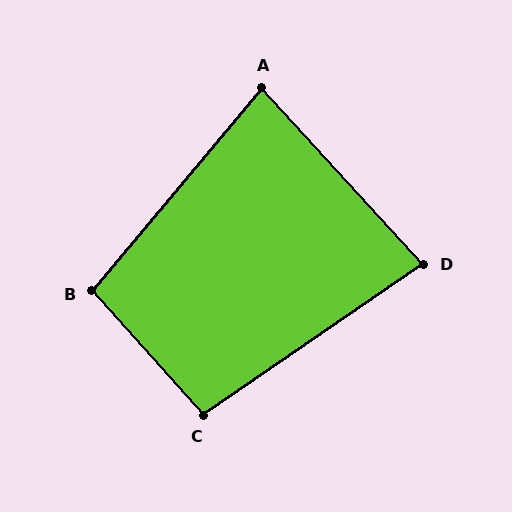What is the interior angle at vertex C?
Approximately 97 degrees (obtuse).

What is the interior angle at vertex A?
Approximately 83 degrees (acute).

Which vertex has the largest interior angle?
B, at approximately 98 degrees.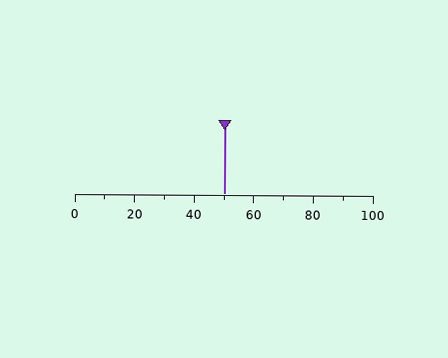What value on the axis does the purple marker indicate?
The marker indicates approximately 50.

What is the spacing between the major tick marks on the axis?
The major ticks are spaced 20 apart.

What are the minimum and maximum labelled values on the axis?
The axis runs from 0 to 100.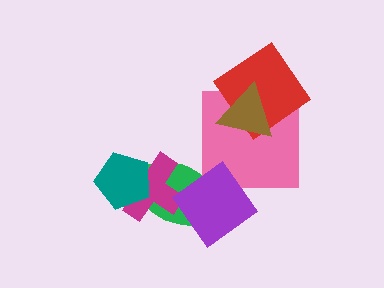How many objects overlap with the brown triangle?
2 objects overlap with the brown triangle.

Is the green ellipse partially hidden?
Yes, it is partially covered by another shape.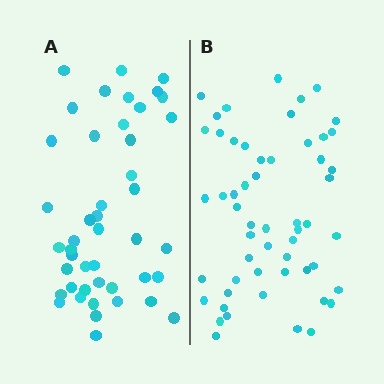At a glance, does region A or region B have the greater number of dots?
Region B (the right region) has more dots.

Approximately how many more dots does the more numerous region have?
Region B has roughly 10 or so more dots than region A.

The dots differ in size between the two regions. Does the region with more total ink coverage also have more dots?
No. Region A has more total ink coverage because its dots are larger, but region B actually contains more individual dots. Total area can be misleading — the number of items is what matters here.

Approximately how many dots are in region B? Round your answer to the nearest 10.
About 60 dots. (The exact count is 55, which rounds to 60.)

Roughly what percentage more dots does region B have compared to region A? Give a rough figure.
About 20% more.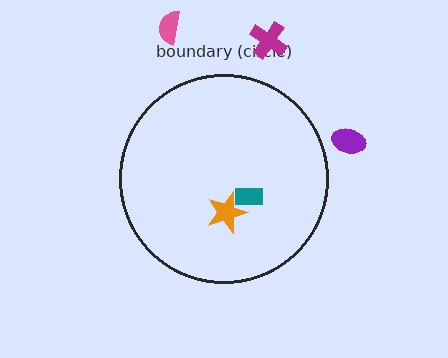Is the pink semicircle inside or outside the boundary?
Outside.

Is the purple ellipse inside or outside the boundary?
Outside.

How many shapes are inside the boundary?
2 inside, 3 outside.